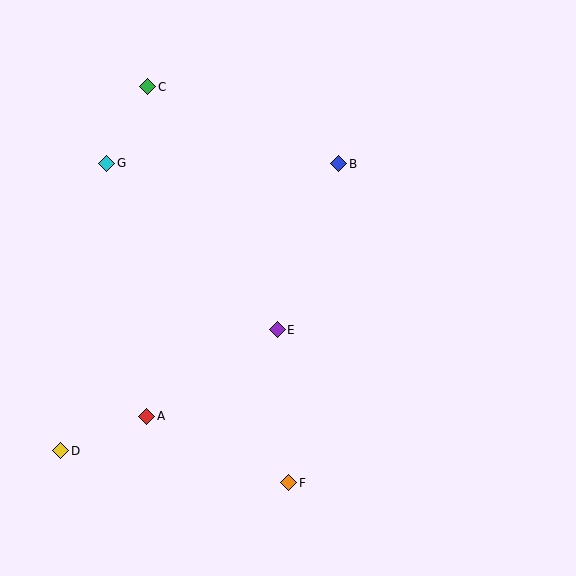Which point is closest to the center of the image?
Point E at (277, 330) is closest to the center.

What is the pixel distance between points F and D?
The distance between F and D is 230 pixels.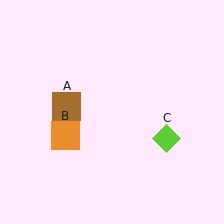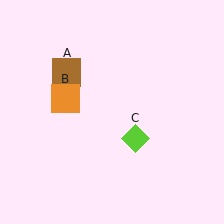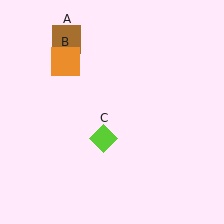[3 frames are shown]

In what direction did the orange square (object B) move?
The orange square (object B) moved up.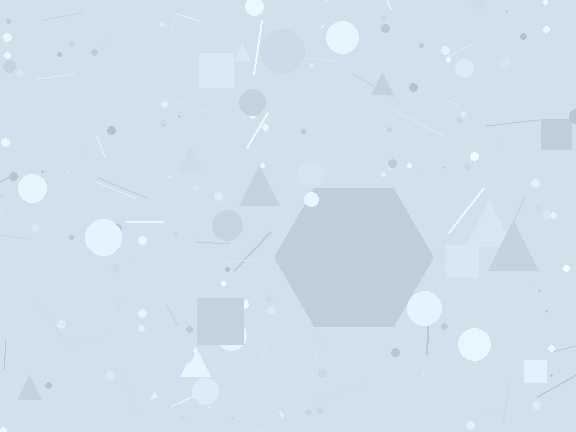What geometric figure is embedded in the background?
A hexagon is embedded in the background.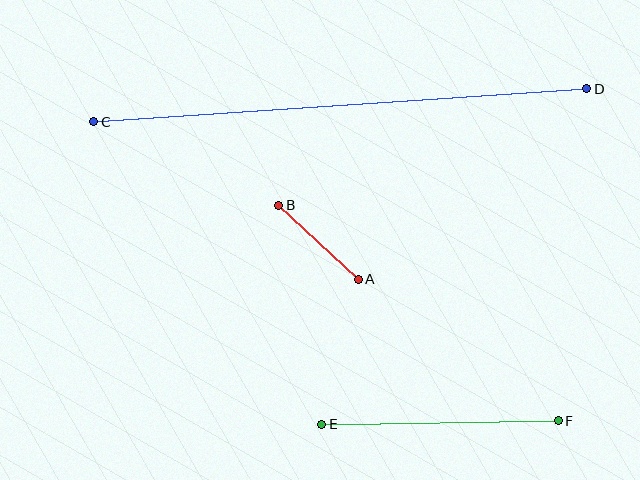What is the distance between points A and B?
The distance is approximately 109 pixels.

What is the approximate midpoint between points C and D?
The midpoint is at approximately (340, 105) pixels.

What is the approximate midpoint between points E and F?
The midpoint is at approximately (440, 423) pixels.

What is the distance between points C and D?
The distance is approximately 494 pixels.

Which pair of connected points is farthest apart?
Points C and D are farthest apart.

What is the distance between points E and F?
The distance is approximately 236 pixels.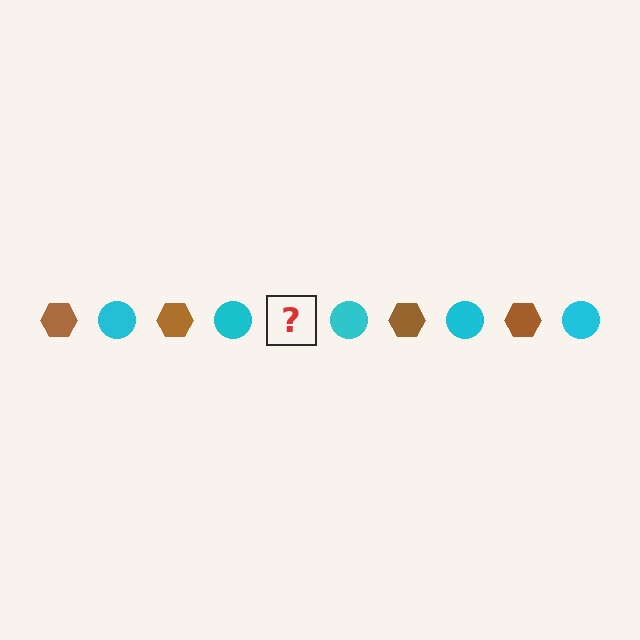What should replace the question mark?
The question mark should be replaced with a brown hexagon.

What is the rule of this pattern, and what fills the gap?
The rule is that the pattern alternates between brown hexagon and cyan circle. The gap should be filled with a brown hexagon.